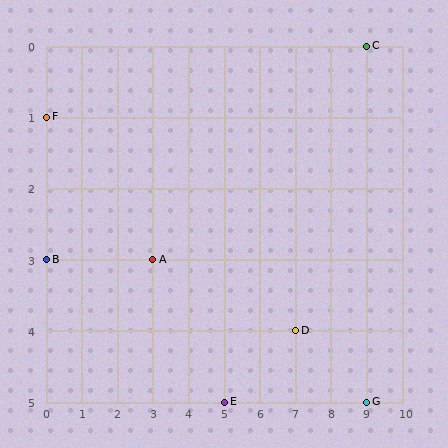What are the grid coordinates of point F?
Point F is at grid coordinates (0, 1).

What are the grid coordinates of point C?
Point C is at grid coordinates (9, 0).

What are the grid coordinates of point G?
Point G is at grid coordinates (9, 5).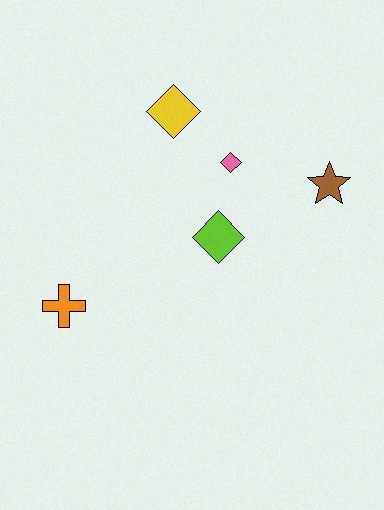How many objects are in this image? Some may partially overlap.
There are 5 objects.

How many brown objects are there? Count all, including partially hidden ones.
There is 1 brown object.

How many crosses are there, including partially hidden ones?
There is 1 cross.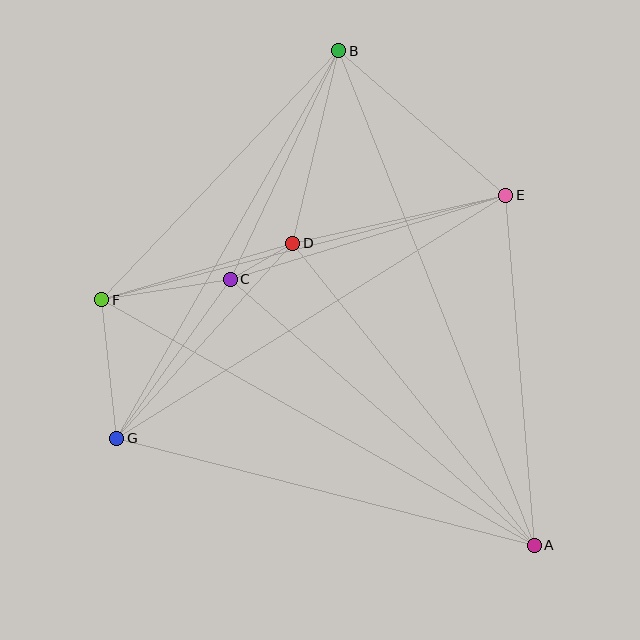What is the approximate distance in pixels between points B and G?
The distance between B and G is approximately 447 pixels.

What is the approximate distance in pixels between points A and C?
The distance between A and C is approximately 404 pixels.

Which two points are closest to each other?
Points C and D are closest to each other.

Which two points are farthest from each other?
Points A and B are farthest from each other.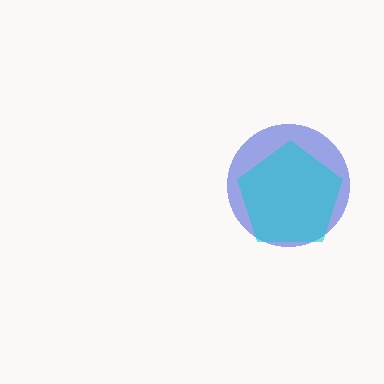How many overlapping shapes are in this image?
There are 2 overlapping shapes in the image.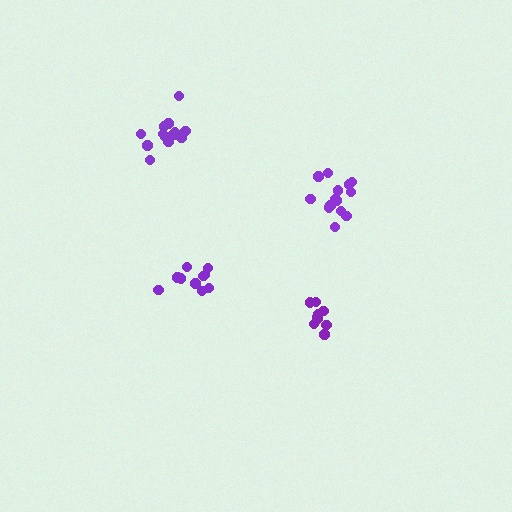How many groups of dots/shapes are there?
There are 4 groups.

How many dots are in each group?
Group 1: 14 dots, Group 2: 9 dots, Group 3: 13 dots, Group 4: 11 dots (47 total).